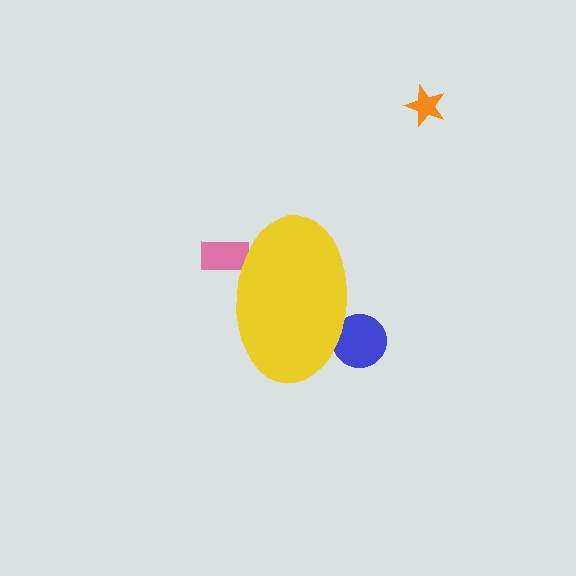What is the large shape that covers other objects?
A yellow ellipse.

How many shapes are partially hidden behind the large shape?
2 shapes are partially hidden.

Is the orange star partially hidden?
No, the orange star is fully visible.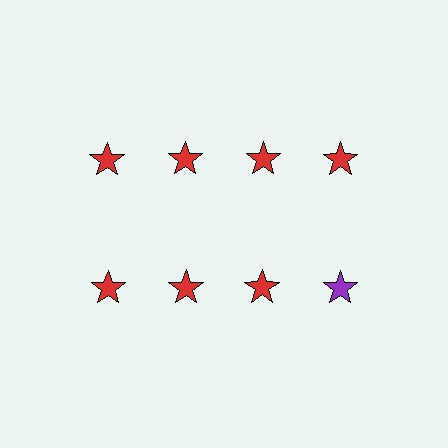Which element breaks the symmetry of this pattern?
The purple star in the second row, second from right column breaks the symmetry. All other shapes are red stars.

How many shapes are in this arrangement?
There are 8 shapes arranged in a grid pattern.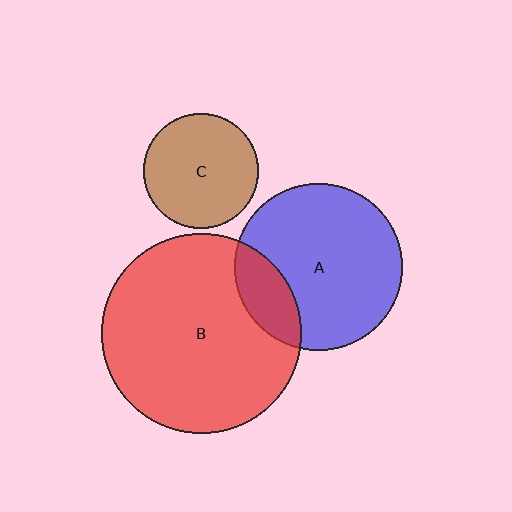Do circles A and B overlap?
Yes.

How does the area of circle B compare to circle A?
Approximately 1.4 times.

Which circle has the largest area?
Circle B (red).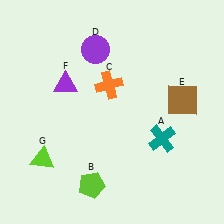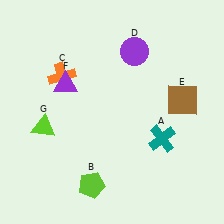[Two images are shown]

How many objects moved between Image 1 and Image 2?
3 objects moved between the two images.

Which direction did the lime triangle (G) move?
The lime triangle (G) moved up.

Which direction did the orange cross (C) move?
The orange cross (C) moved left.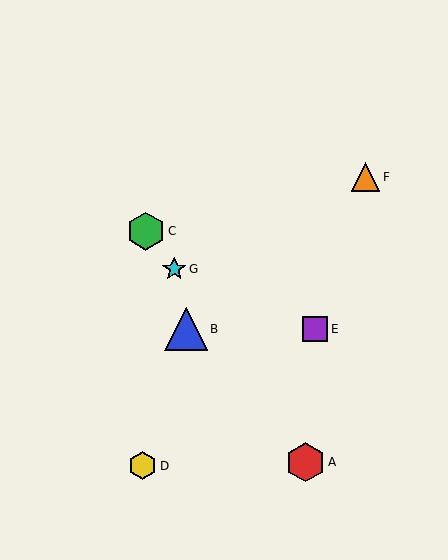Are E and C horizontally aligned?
No, E is at y≈329 and C is at y≈231.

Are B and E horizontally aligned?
Yes, both are at y≈329.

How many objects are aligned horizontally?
2 objects (B, E) are aligned horizontally.